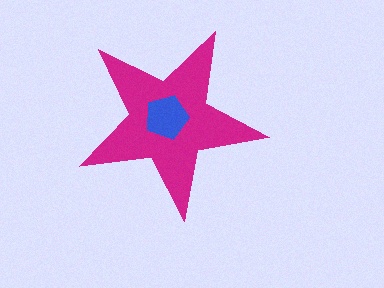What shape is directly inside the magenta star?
The blue pentagon.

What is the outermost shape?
The magenta star.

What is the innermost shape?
The blue pentagon.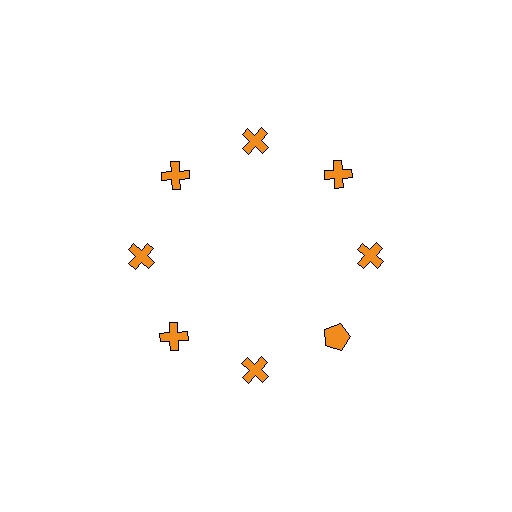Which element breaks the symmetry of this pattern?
The orange pentagon at roughly the 4 o'clock position breaks the symmetry. All other shapes are orange crosses.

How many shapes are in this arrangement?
There are 8 shapes arranged in a ring pattern.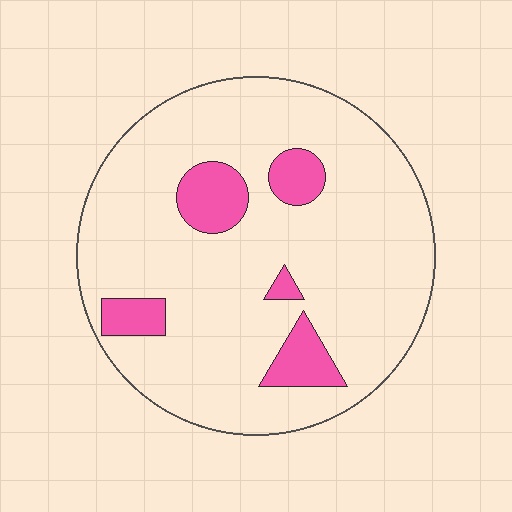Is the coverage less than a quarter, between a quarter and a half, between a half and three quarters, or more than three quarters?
Less than a quarter.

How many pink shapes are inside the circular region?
5.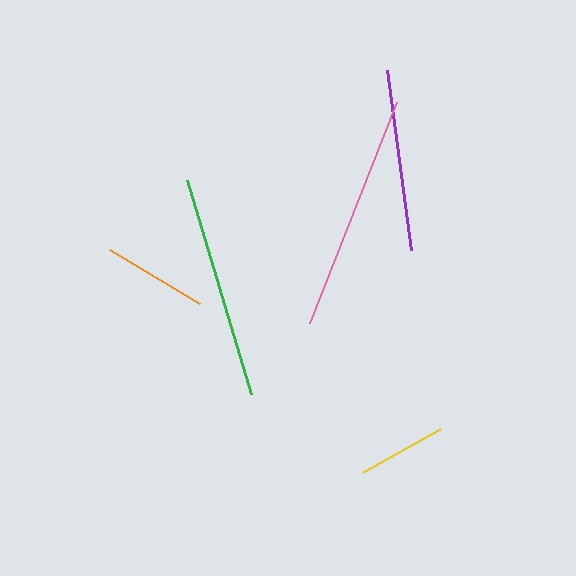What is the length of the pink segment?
The pink segment is approximately 237 pixels long.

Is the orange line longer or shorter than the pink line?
The pink line is longer than the orange line.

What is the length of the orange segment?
The orange segment is approximately 105 pixels long.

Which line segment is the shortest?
The yellow line is the shortest at approximately 88 pixels.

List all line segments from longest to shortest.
From longest to shortest: pink, green, purple, orange, yellow.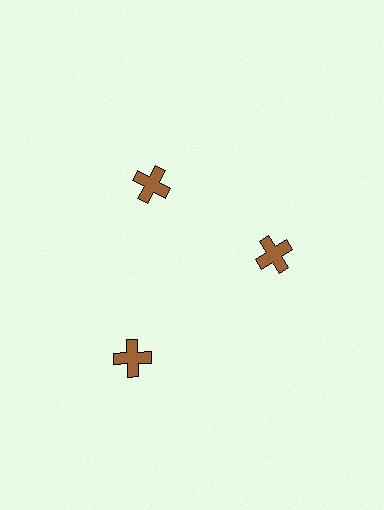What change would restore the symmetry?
The symmetry would be restored by moving it inward, back onto the ring so that all 3 crosses sit at equal angles and equal distance from the center.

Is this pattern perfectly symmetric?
No. The 3 brown crosses are arranged in a ring, but one element near the 7 o'clock position is pushed outward from the center, breaking the 3-fold rotational symmetry.